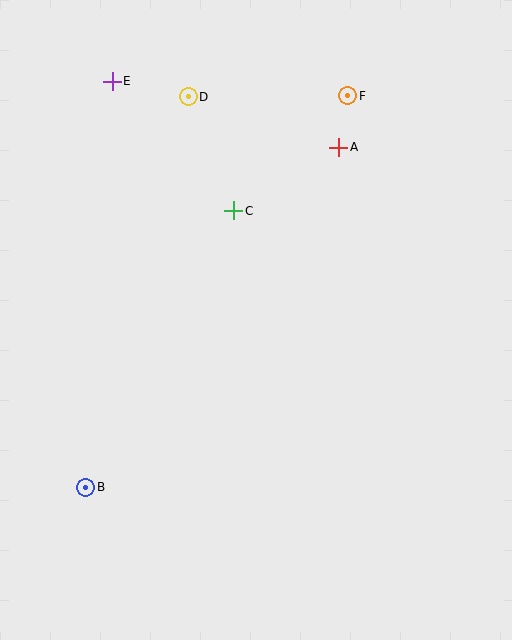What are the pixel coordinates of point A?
Point A is at (339, 147).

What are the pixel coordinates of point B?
Point B is at (86, 487).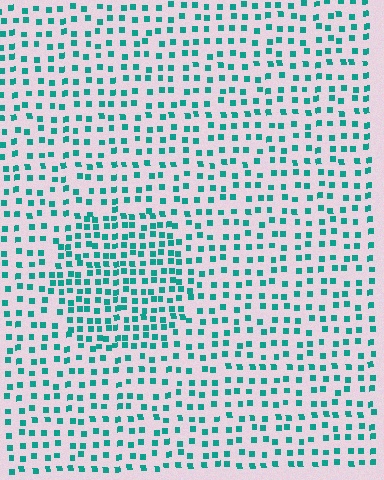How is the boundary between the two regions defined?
The boundary is defined by a change in element density (approximately 1.7x ratio). All elements are the same color, size, and shape.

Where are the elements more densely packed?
The elements are more densely packed inside the circle boundary.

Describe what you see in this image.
The image contains small teal elements arranged at two different densities. A circle-shaped region is visible where the elements are more densely packed than the surrounding area.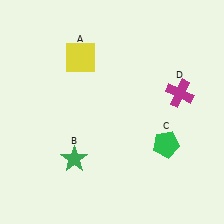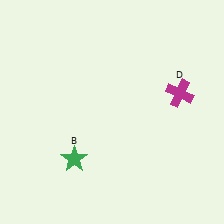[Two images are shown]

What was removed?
The yellow square (A), the green pentagon (C) were removed in Image 2.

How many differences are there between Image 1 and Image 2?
There are 2 differences between the two images.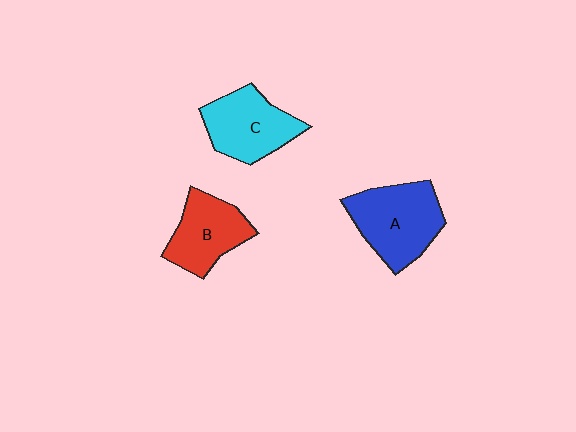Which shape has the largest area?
Shape A (blue).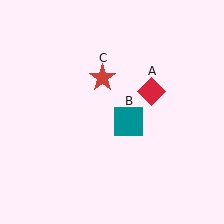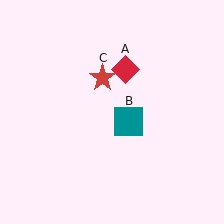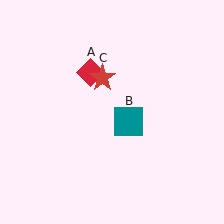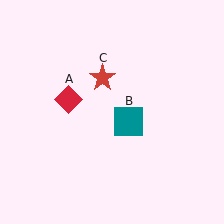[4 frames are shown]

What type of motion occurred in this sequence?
The red diamond (object A) rotated counterclockwise around the center of the scene.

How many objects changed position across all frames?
1 object changed position: red diamond (object A).